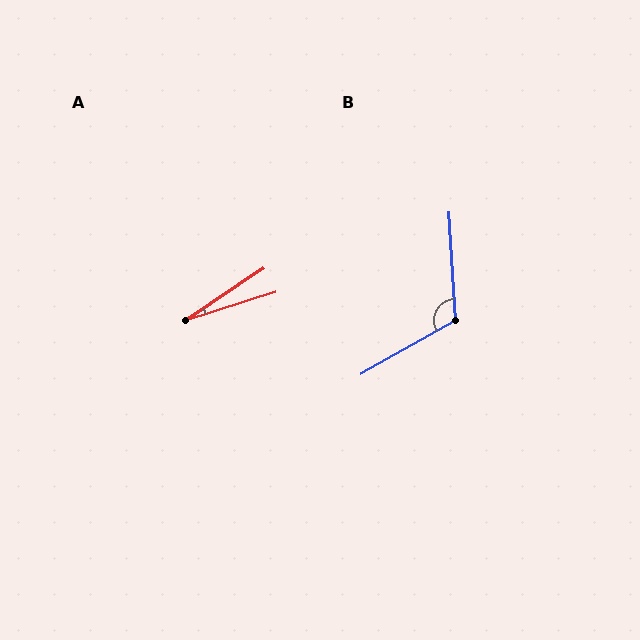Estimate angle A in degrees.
Approximately 16 degrees.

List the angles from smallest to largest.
A (16°), B (116°).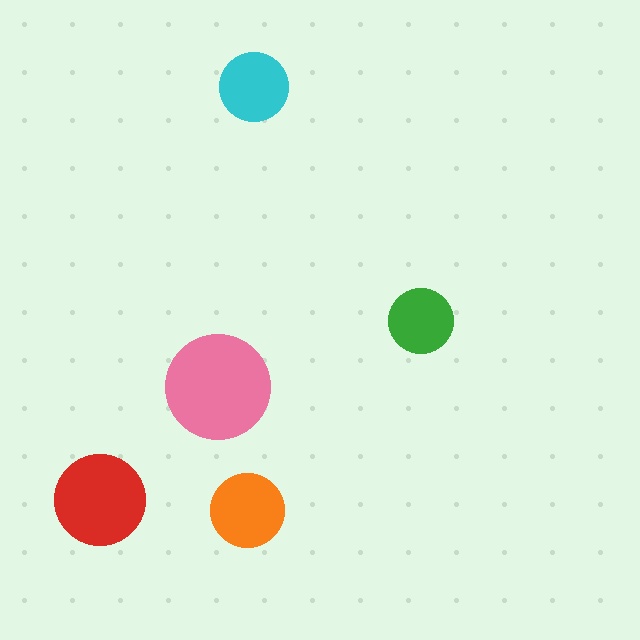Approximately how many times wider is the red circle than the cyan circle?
About 1.5 times wider.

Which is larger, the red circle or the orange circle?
The red one.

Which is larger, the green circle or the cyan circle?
The cyan one.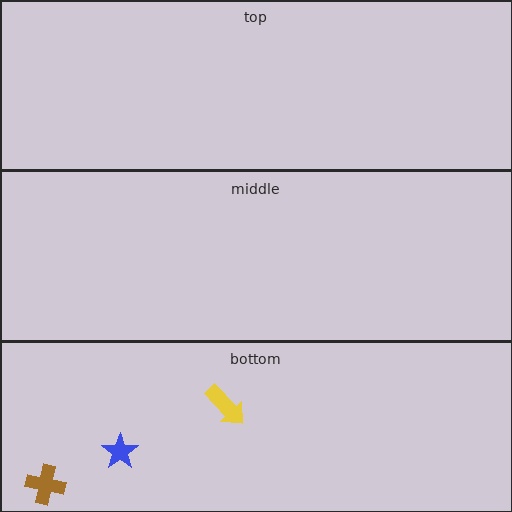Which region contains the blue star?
The bottom region.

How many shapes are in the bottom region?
3.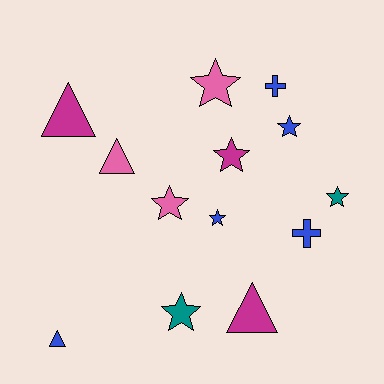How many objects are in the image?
There are 13 objects.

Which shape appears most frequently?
Star, with 7 objects.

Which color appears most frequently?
Blue, with 5 objects.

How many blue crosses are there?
There are 2 blue crosses.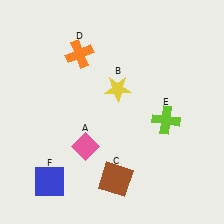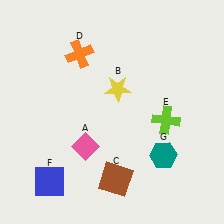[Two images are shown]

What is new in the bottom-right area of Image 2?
A teal hexagon (G) was added in the bottom-right area of Image 2.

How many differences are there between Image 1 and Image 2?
There is 1 difference between the two images.